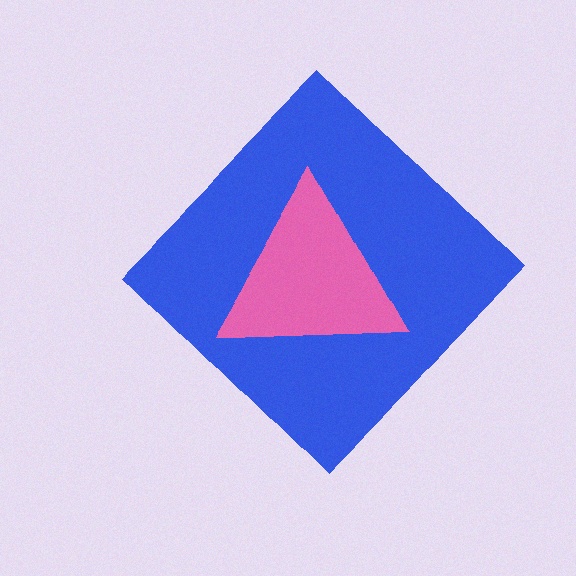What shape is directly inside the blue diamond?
The pink triangle.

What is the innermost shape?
The pink triangle.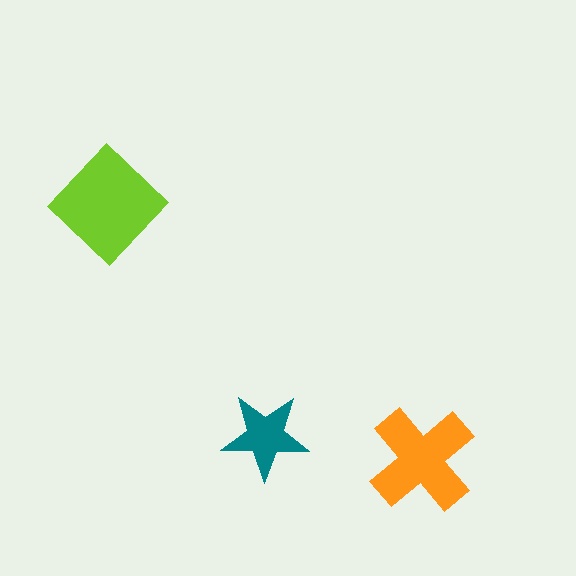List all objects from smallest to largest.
The teal star, the orange cross, the lime diamond.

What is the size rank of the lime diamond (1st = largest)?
1st.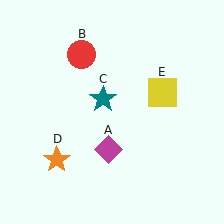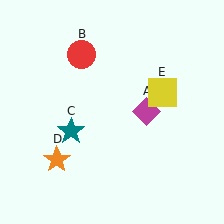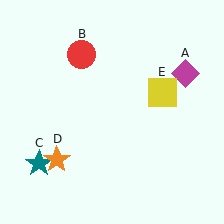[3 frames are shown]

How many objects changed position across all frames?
2 objects changed position: magenta diamond (object A), teal star (object C).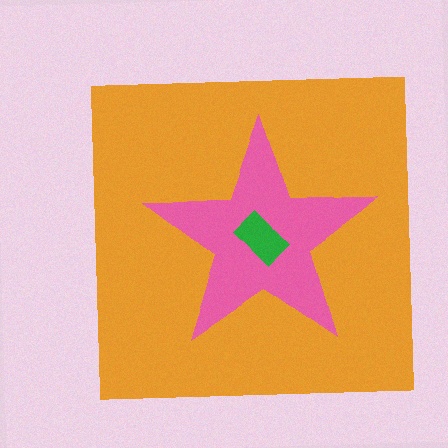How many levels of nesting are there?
3.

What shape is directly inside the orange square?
The pink star.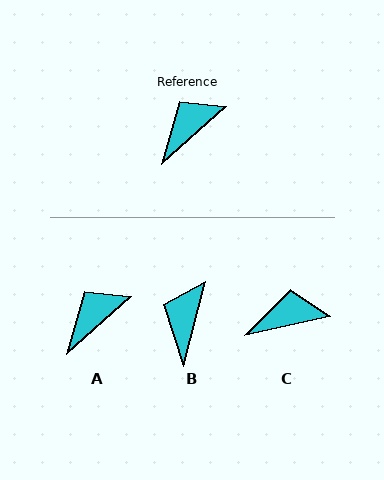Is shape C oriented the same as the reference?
No, it is off by about 29 degrees.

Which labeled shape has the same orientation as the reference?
A.